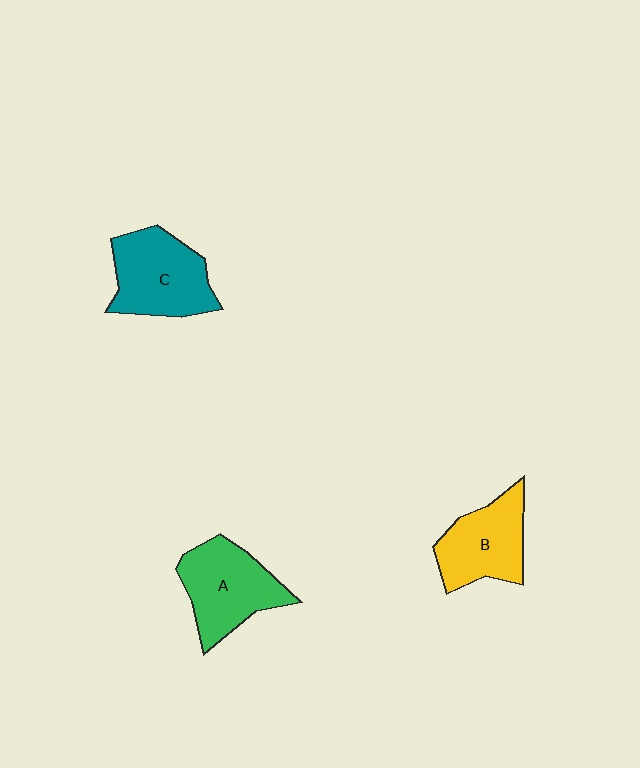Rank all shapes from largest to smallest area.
From largest to smallest: C (teal), A (green), B (yellow).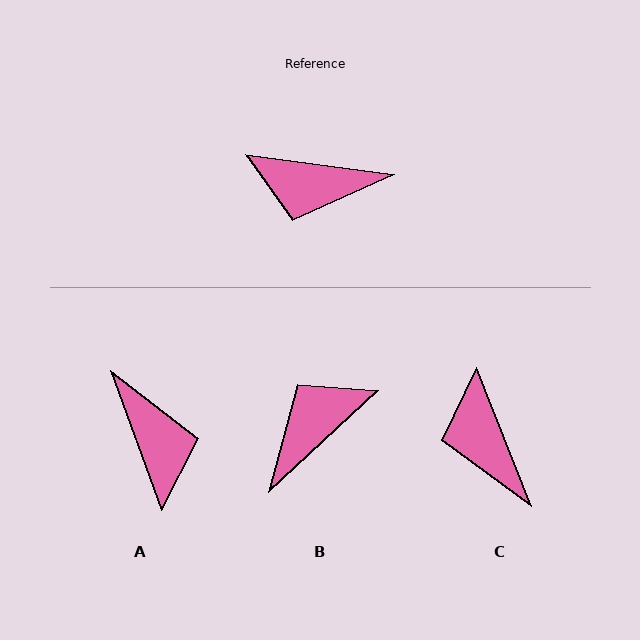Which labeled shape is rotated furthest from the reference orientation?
B, about 130 degrees away.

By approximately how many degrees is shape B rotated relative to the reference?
Approximately 130 degrees clockwise.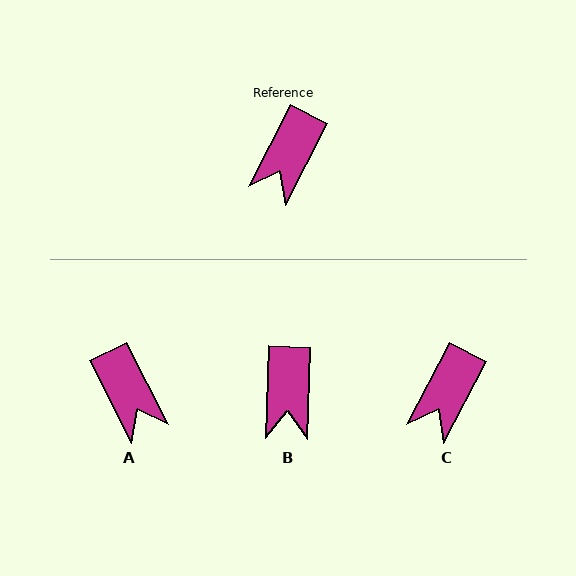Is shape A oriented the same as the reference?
No, it is off by about 54 degrees.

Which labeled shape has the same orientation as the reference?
C.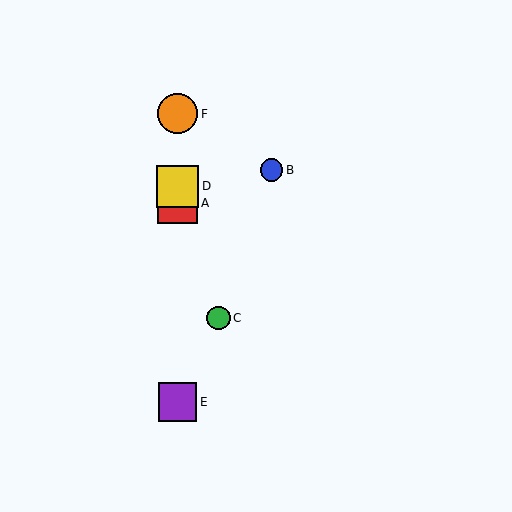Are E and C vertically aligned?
No, E is at x≈177 and C is at x≈219.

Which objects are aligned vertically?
Objects A, D, E, F are aligned vertically.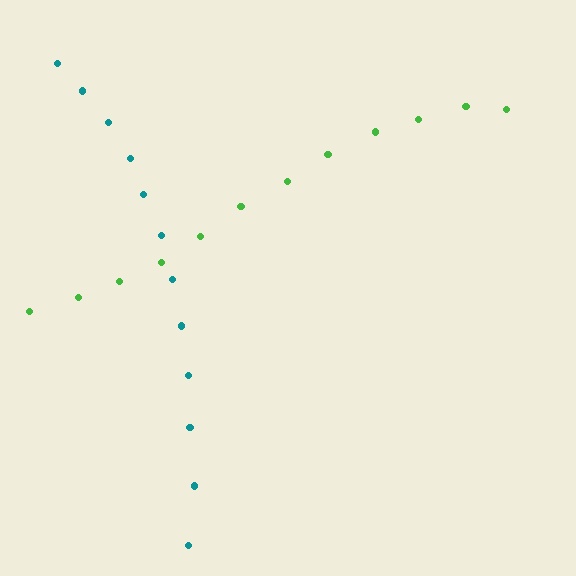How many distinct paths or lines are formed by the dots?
There are 2 distinct paths.